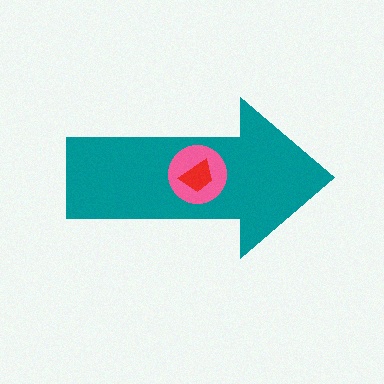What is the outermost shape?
The teal arrow.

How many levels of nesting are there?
3.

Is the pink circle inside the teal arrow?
Yes.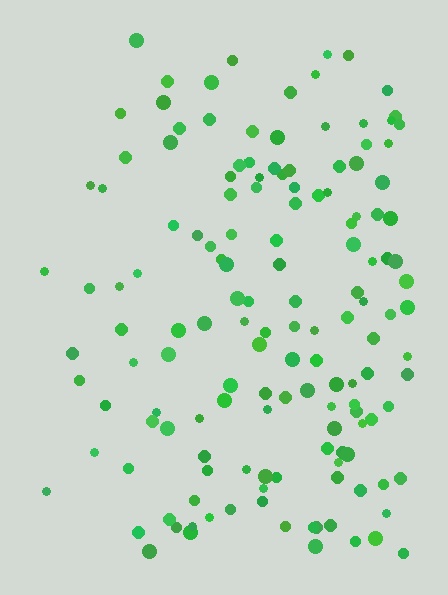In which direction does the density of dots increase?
From left to right, with the right side densest.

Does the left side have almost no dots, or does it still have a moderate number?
Still a moderate number, just noticeably fewer than the right.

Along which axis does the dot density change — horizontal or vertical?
Horizontal.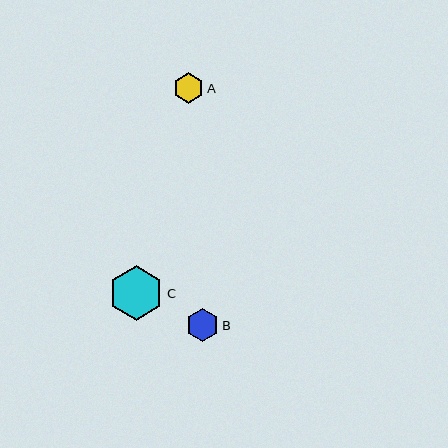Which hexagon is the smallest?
Hexagon A is the smallest with a size of approximately 31 pixels.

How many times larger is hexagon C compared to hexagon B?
Hexagon C is approximately 1.7 times the size of hexagon B.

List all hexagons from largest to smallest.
From largest to smallest: C, B, A.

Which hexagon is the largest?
Hexagon C is the largest with a size of approximately 55 pixels.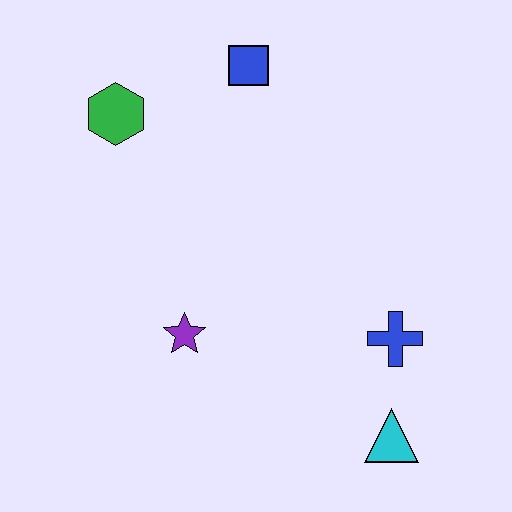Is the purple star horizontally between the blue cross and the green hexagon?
Yes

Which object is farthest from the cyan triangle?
The green hexagon is farthest from the cyan triangle.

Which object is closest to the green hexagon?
The blue square is closest to the green hexagon.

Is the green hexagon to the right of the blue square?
No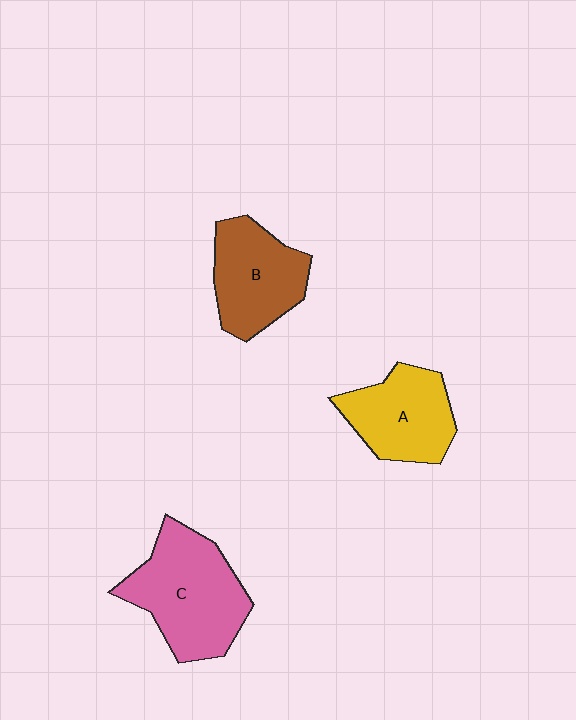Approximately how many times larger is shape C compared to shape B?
Approximately 1.3 times.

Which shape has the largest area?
Shape C (pink).